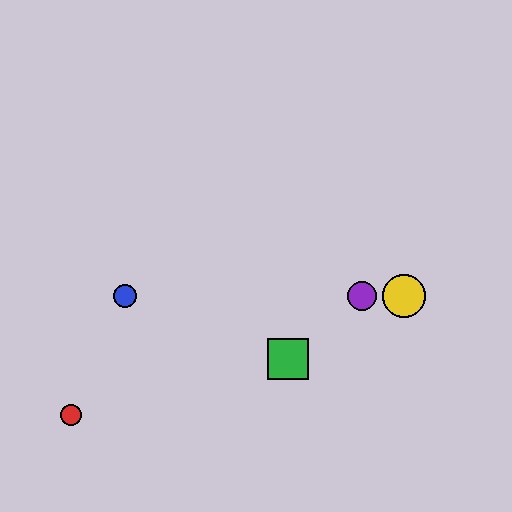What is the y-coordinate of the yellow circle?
The yellow circle is at y≈296.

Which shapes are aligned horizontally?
The blue circle, the yellow circle, the purple circle are aligned horizontally.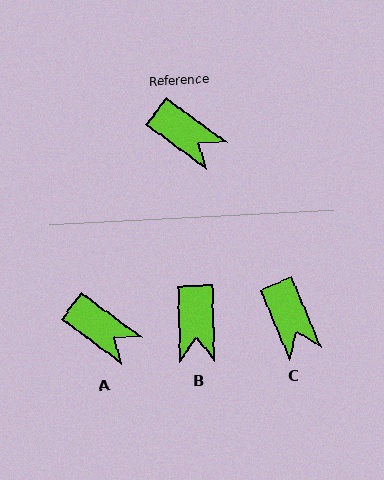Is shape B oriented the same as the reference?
No, it is off by about 52 degrees.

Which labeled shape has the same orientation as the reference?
A.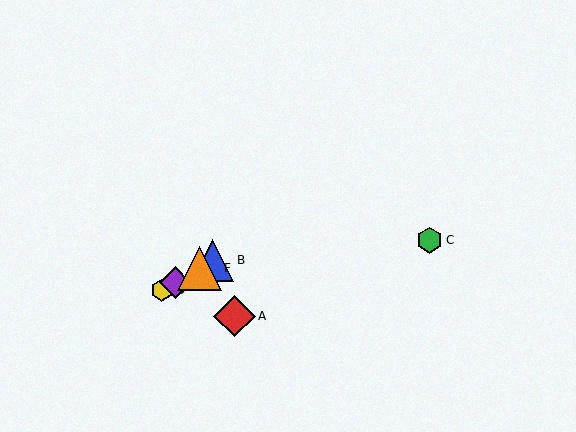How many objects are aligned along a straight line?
4 objects (B, D, E, F) are aligned along a straight line.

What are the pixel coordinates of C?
Object C is at (430, 240).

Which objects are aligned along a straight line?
Objects B, D, E, F are aligned along a straight line.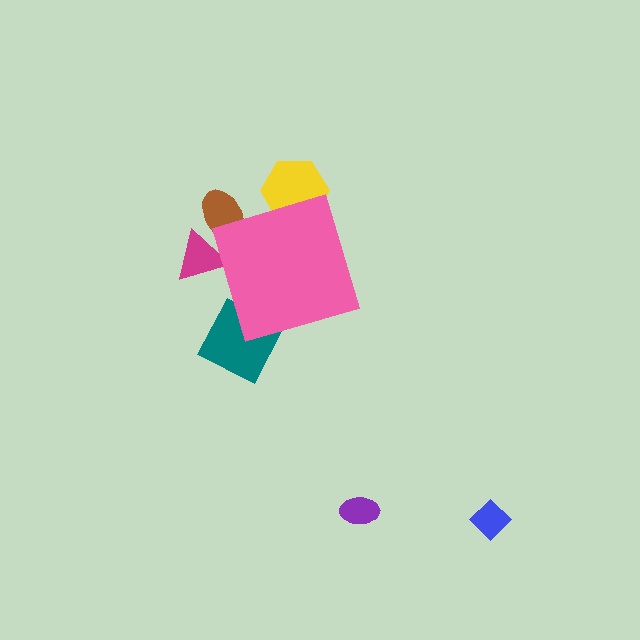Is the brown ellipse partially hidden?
Yes, the brown ellipse is partially hidden behind the pink diamond.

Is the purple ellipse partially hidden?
No, the purple ellipse is fully visible.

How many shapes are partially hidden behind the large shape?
4 shapes are partially hidden.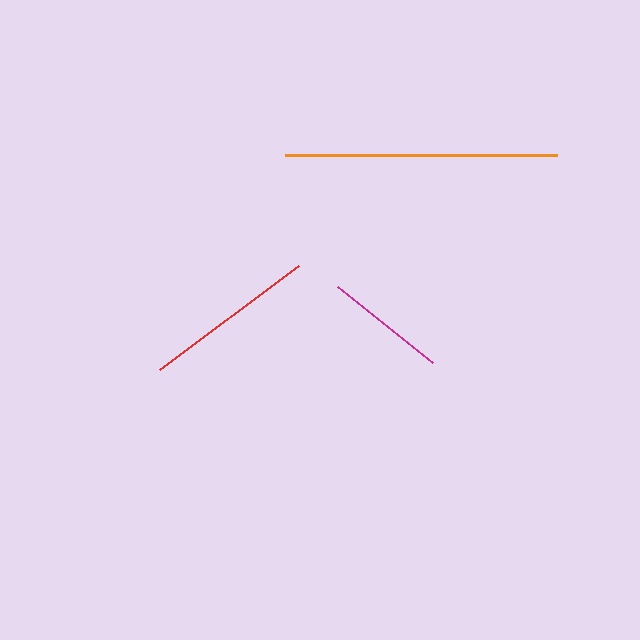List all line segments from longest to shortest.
From longest to shortest: orange, red, magenta.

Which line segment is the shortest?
The magenta line is the shortest at approximately 121 pixels.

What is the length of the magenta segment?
The magenta segment is approximately 121 pixels long.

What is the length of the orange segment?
The orange segment is approximately 272 pixels long.